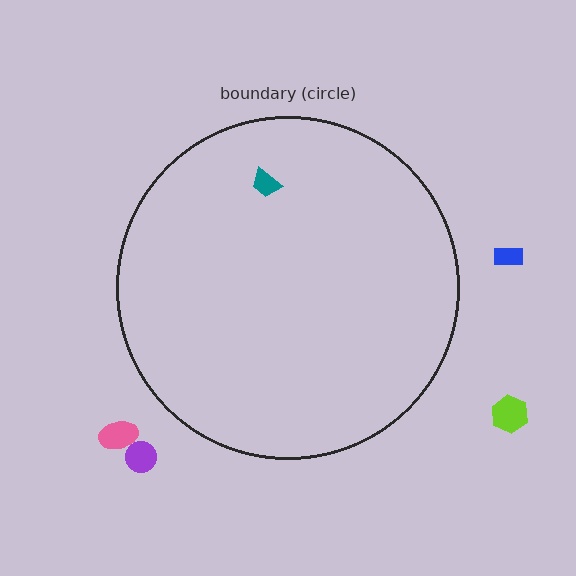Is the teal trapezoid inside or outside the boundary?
Inside.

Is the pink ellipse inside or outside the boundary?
Outside.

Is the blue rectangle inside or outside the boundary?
Outside.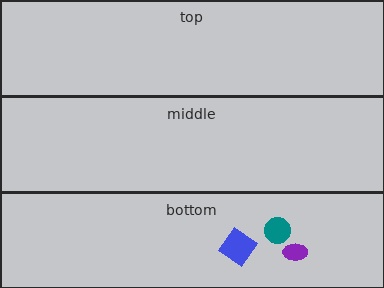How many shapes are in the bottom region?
3.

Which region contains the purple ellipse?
The bottom region.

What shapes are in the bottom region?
The blue diamond, the teal circle, the purple ellipse.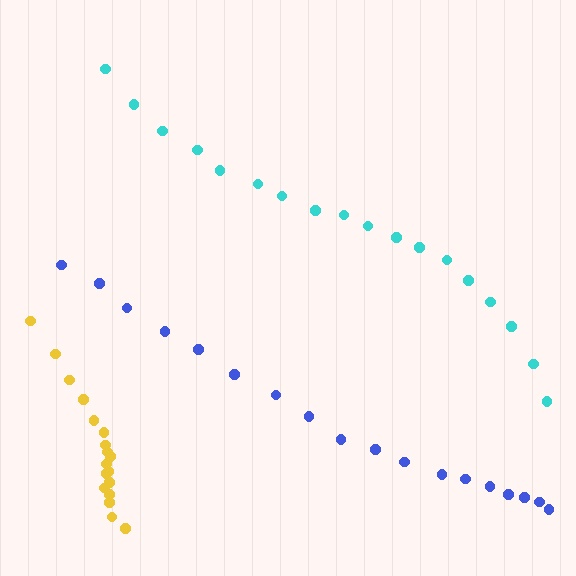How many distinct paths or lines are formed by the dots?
There are 3 distinct paths.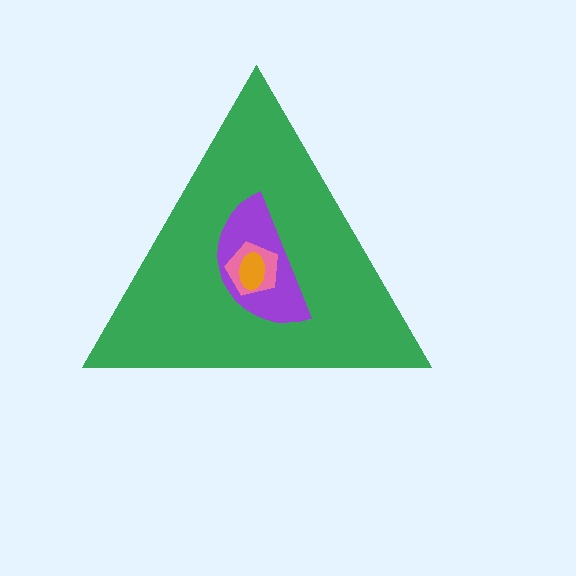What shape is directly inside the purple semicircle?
The pink pentagon.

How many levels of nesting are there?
4.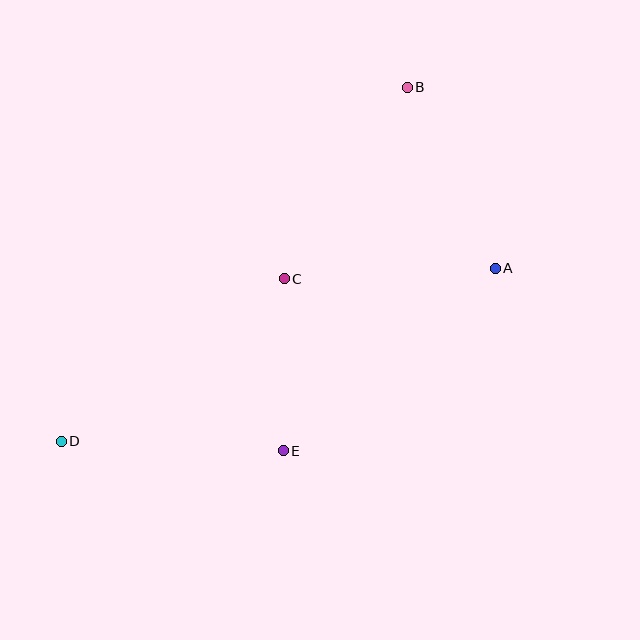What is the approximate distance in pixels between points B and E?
The distance between B and E is approximately 384 pixels.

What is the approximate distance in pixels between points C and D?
The distance between C and D is approximately 276 pixels.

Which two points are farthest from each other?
Points B and D are farthest from each other.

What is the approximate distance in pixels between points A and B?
The distance between A and B is approximately 201 pixels.